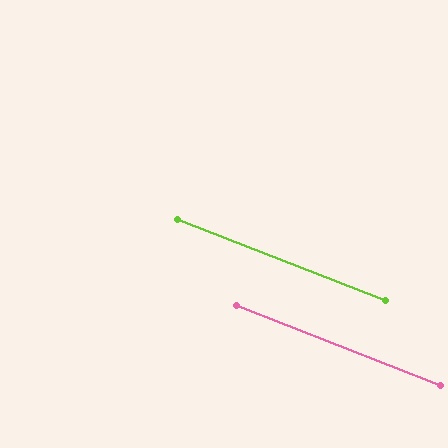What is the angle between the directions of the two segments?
Approximately 0 degrees.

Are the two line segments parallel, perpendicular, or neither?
Parallel — their directions differ by only 0.3°.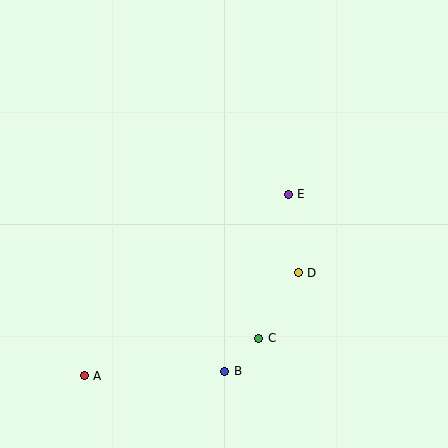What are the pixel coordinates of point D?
Point D is at (298, 273).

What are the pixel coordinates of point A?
Point A is at (84, 376).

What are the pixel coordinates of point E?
Point E is at (288, 194).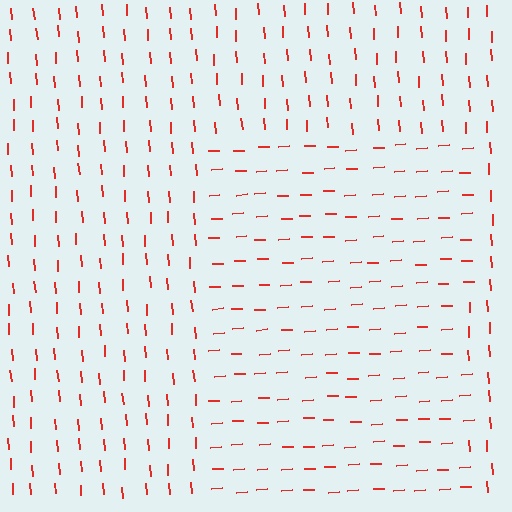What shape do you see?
I see a rectangle.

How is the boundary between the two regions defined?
The boundary is defined purely by a change in line orientation (approximately 89 degrees difference). All lines are the same color and thickness.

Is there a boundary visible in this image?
Yes, there is a texture boundary formed by a change in line orientation.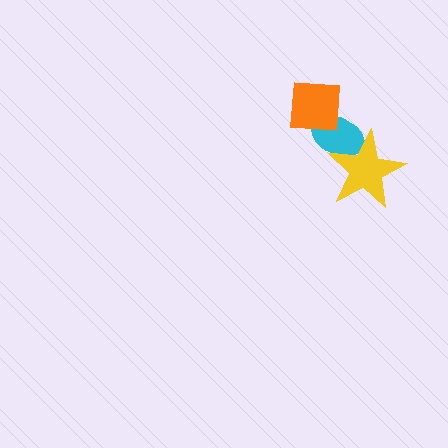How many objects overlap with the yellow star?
1 object overlaps with the yellow star.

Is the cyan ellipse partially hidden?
Yes, it is partially covered by another shape.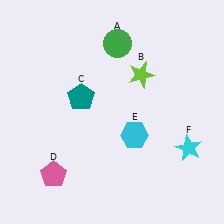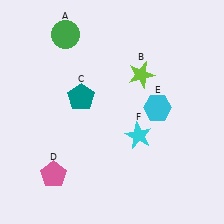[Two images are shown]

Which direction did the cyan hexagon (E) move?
The cyan hexagon (E) moved up.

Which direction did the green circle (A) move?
The green circle (A) moved left.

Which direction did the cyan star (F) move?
The cyan star (F) moved left.